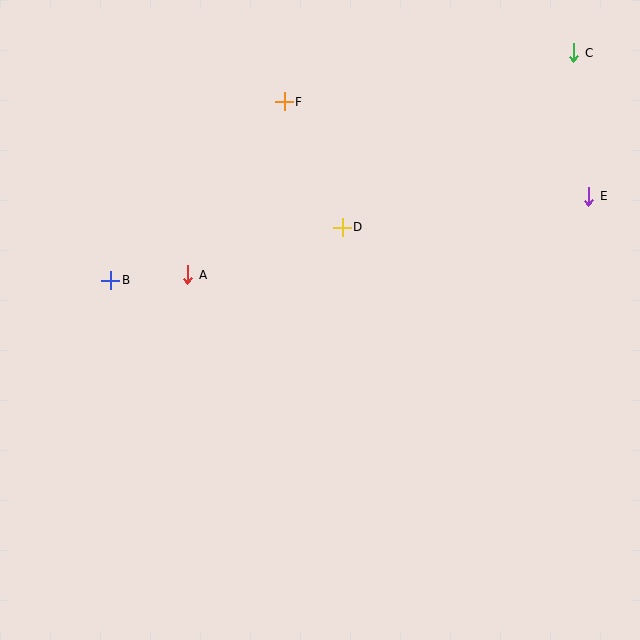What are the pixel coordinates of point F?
Point F is at (284, 102).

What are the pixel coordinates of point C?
Point C is at (574, 53).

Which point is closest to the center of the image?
Point D at (342, 227) is closest to the center.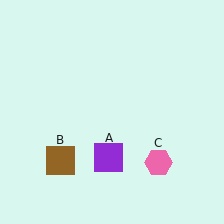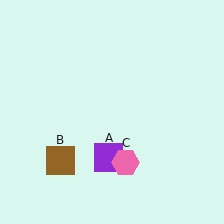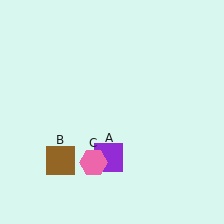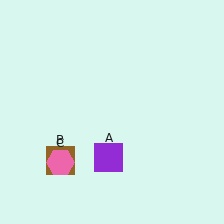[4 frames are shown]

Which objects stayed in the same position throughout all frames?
Purple square (object A) and brown square (object B) remained stationary.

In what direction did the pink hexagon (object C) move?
The pink hexagon (object C) moved left.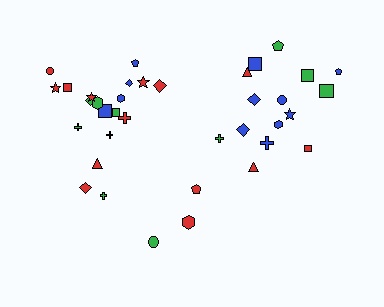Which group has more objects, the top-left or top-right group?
The top-left group.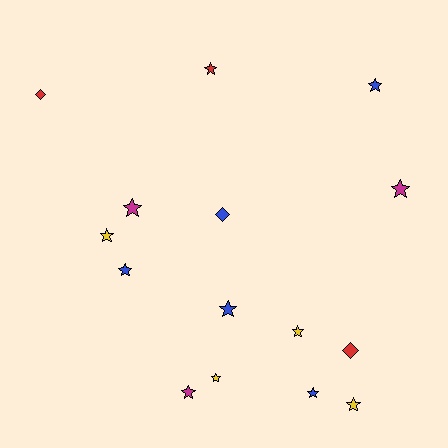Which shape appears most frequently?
Star, with 12 objects.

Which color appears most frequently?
Blue, with 5 objects.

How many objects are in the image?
There are 15 objects.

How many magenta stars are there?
There are 3 magenta stars.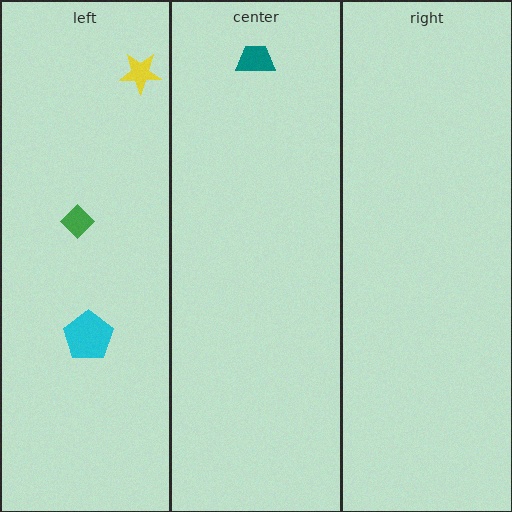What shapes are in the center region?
The teal trapezoid.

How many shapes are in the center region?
1.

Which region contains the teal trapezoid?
The center region.